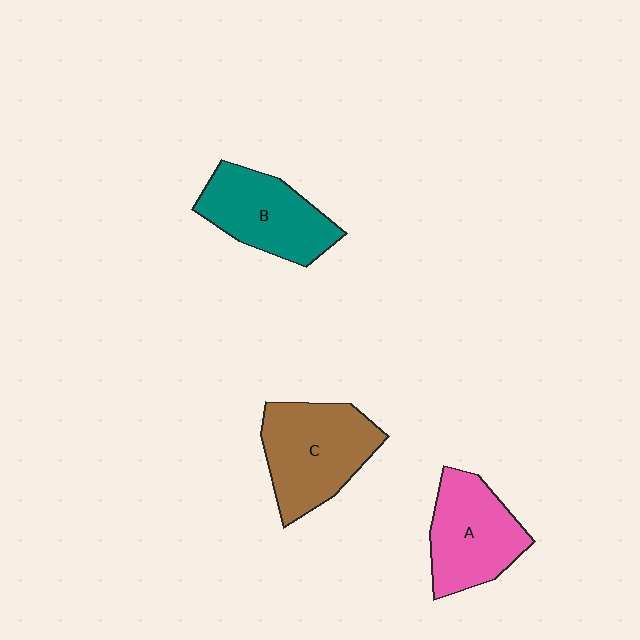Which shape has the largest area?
Shape C (brown).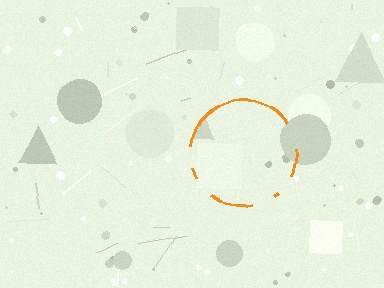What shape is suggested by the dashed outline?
The dashed outline suggests a circle.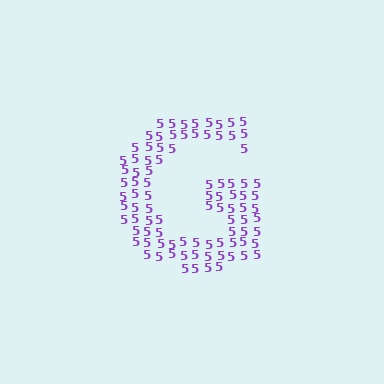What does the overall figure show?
The overall figure shows the letter G.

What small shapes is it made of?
It is made of small digit 5's.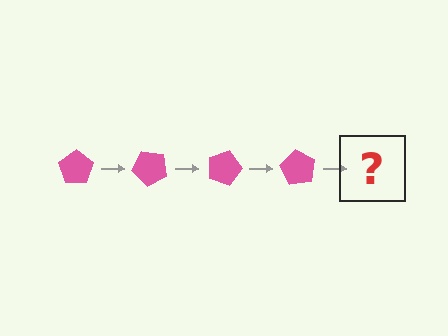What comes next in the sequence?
The next element should be a pink pentagon rotated 180 degrees.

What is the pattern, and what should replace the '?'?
The pattern is that the pentagon rotates 45 degrees each step. The '?' should be a pink pentagon rotated 180 degrees.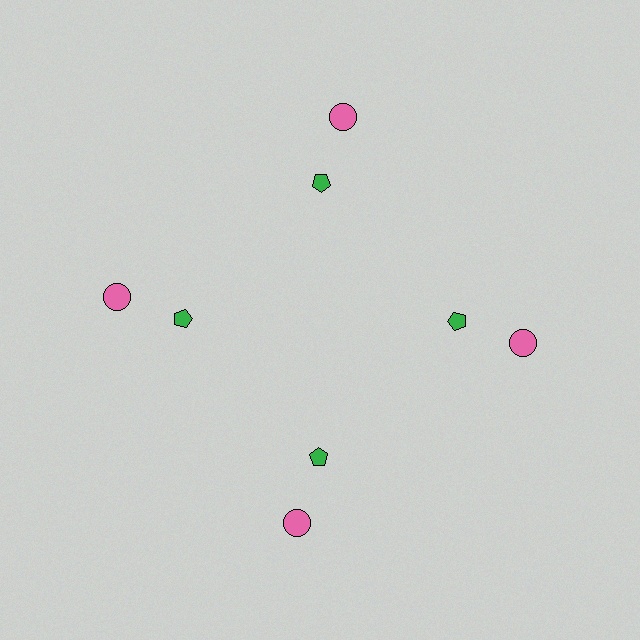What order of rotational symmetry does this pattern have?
This pattern has 4-fold rotational symmetry.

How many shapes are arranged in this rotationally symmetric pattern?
There are 8 shapes, arranged in 4 groups of 2.